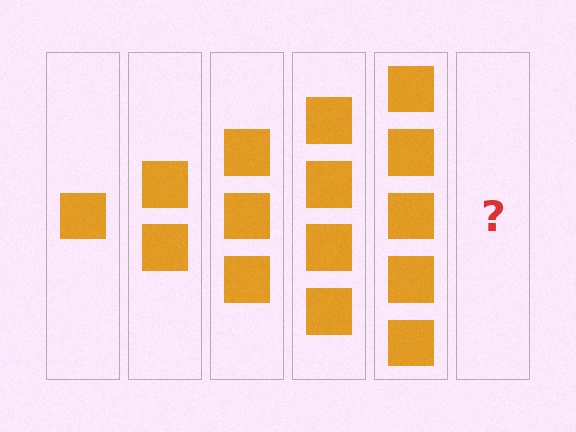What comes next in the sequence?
The next element should be 6 squares.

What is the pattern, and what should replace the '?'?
The pattern is that each step adds one more square. The '?' should be 6 squares.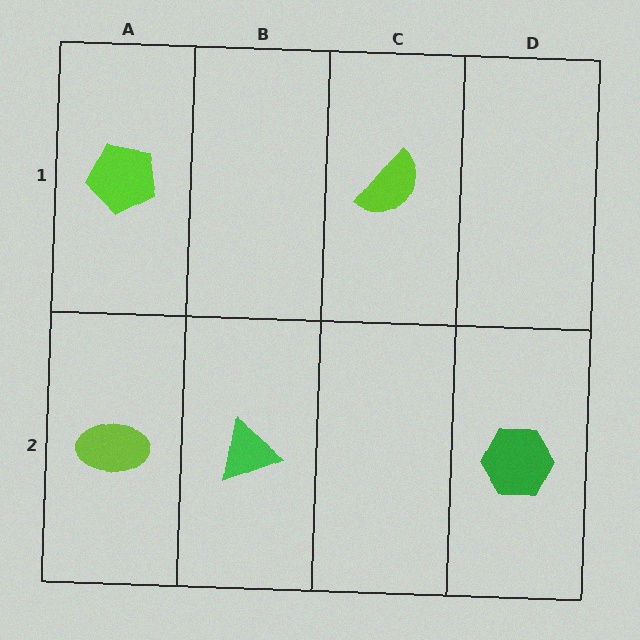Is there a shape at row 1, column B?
No, that cell is empty.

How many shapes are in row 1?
2 shapes.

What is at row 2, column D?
A green hexagon.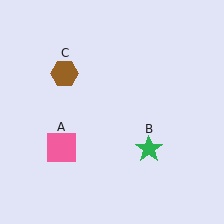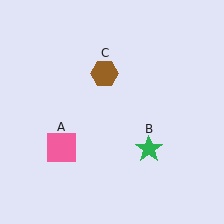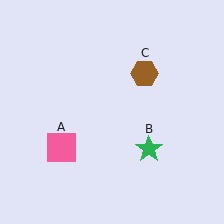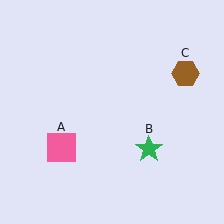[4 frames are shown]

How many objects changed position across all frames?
1 object changed position: brown hexagon (object C).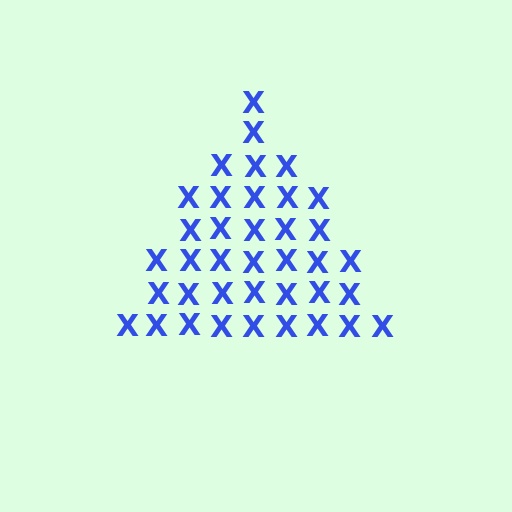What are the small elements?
The small elements are letter X's.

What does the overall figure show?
The overall figure shows a triangle.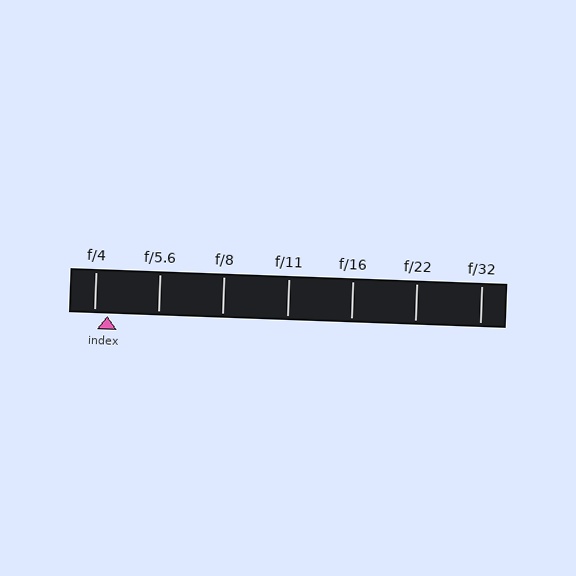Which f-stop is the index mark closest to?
The index mark is closest to f/4.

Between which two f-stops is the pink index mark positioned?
The index mark is between f/4 and f/5.6.